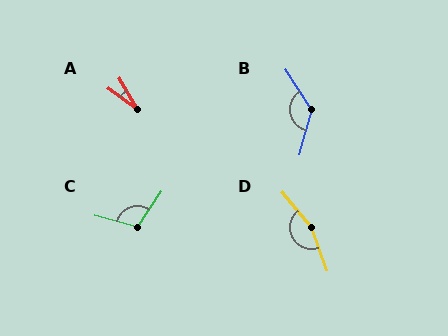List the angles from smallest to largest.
A (23°), C (109°), B (131°), D (160°).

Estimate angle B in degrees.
Approximately 131 degrees.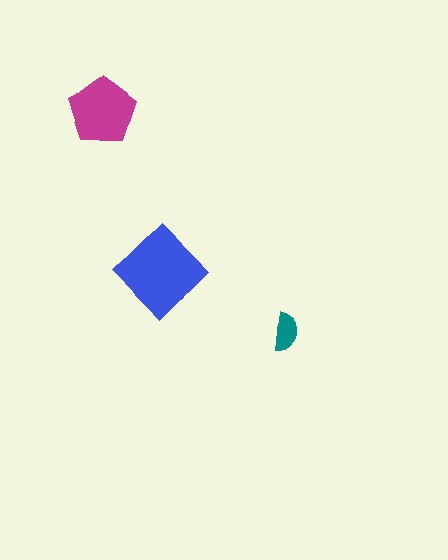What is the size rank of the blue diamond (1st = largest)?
1st.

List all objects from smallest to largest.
The teal semicircle, the magenta pentagon, the blue diamond.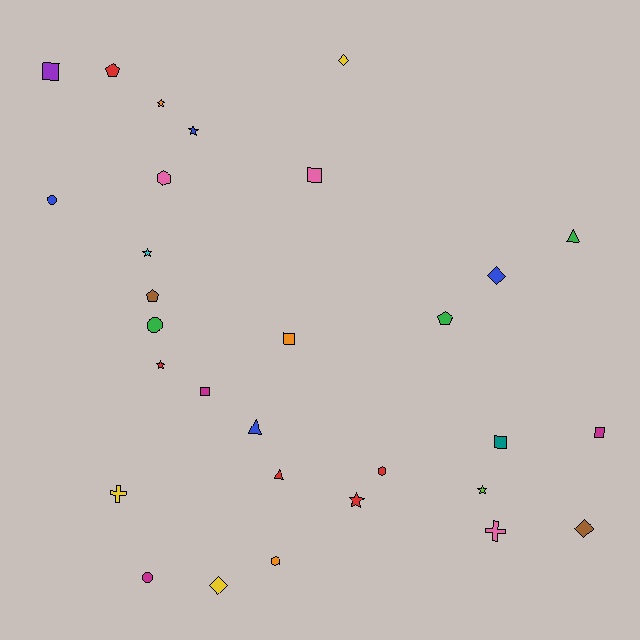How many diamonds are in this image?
There are 4 diamonds.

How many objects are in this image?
There are 30 objects.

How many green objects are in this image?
There are 3 green objects.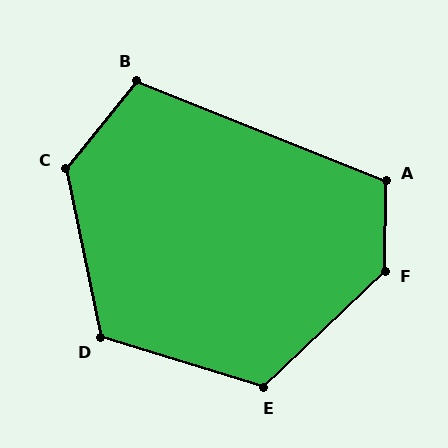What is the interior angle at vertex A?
Approximately 111 degrees (obtuse).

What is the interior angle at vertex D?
Approximately 119 degrees (obtuse).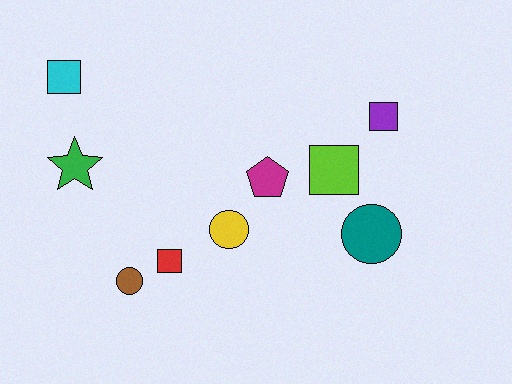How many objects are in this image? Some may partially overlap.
There are 9 objects.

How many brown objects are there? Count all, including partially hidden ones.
There is 1 brown object.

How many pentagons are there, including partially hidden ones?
There is 1 pentagon.